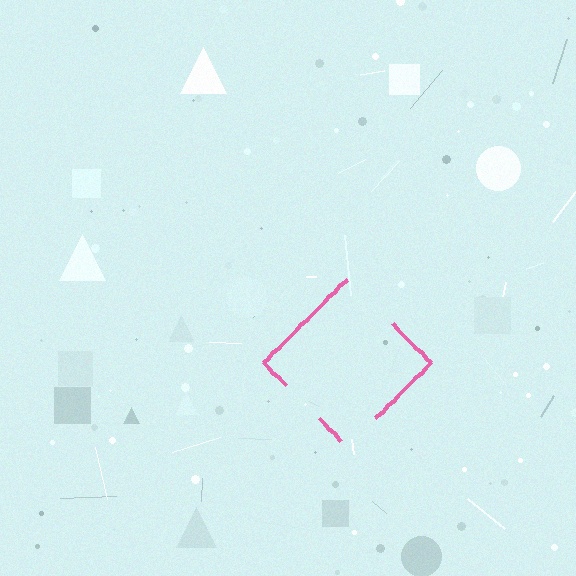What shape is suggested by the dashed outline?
The dashed outline suggests a diamond.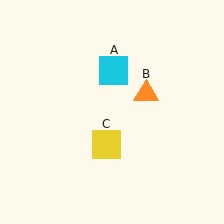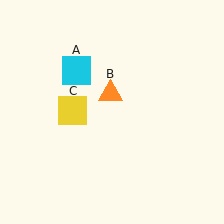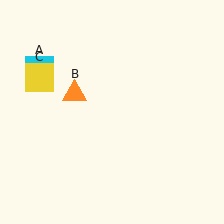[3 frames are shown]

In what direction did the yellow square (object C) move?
The yellow square (object C) moved up and to the left.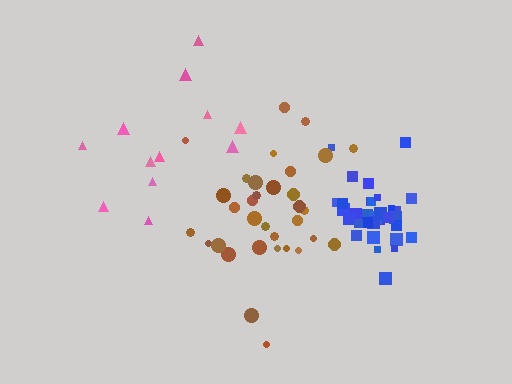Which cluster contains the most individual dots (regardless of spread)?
Blue (35).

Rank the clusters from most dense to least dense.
blue, brown, pink.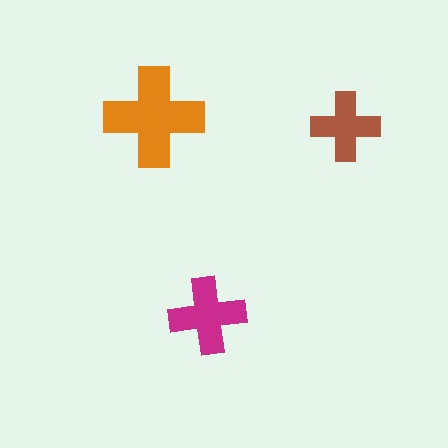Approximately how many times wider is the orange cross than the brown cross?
About 1.5 times wider.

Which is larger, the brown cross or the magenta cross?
The magenta one.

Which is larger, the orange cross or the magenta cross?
The orange one.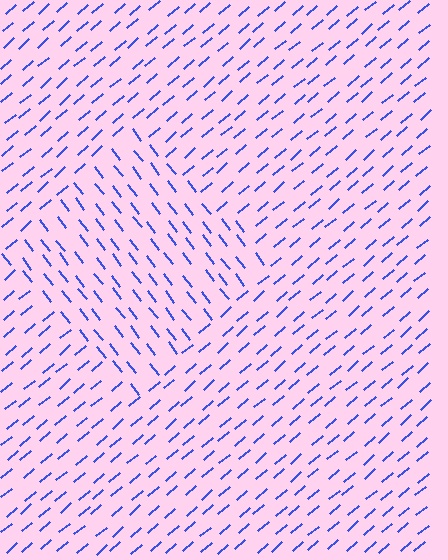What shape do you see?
I see a diamond.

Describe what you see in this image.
The image is filled with small blue line segments. A diamond region in the image has lines oriented differently from the surrounding lines, creating a visible texture boundary.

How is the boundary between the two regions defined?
The boundary is defined purely by a change in line orientation (approximately 87 degrees difference). All lines are the same color and thickness.